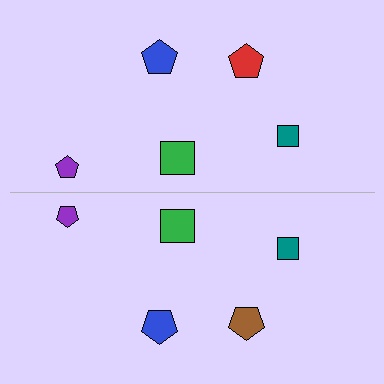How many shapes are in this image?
There are 10 shapes in this image.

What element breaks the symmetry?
The brown pentagon on the bottom side breaks the symmetry — its mirror counterpart is red.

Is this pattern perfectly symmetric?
No, the pattern is not perfectly symmetric. The brown pentagon on the bottom side breaks the symmetry — its mirror counterpart is red.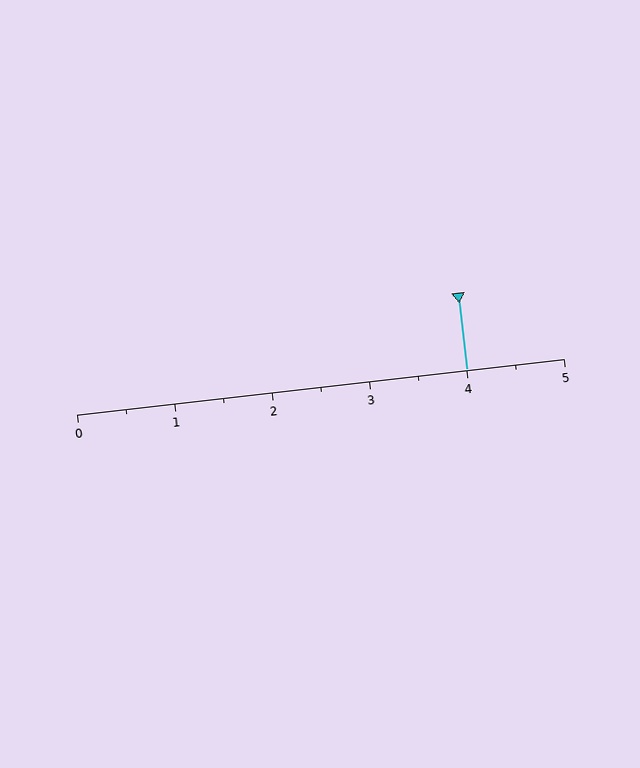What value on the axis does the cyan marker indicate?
The marker indicates approximately 4.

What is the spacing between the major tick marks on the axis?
The major ticks are spaced 1 apart.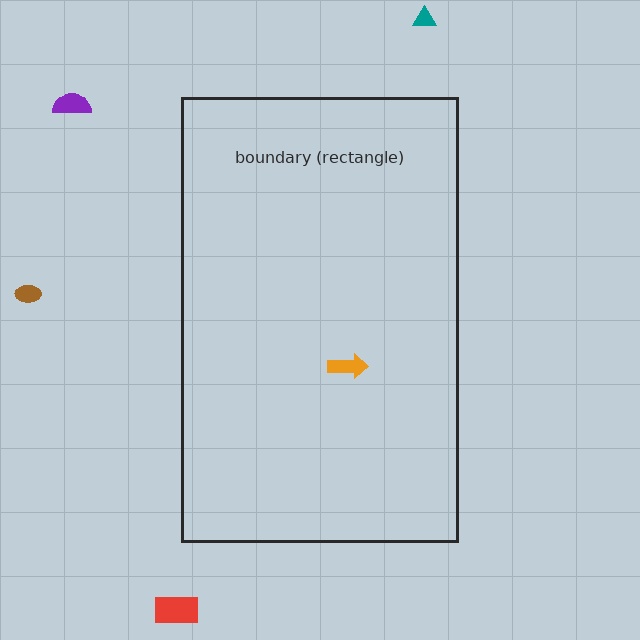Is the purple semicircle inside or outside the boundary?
Outside.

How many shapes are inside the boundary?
1 inside, 4 outside.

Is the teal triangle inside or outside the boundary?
Outside.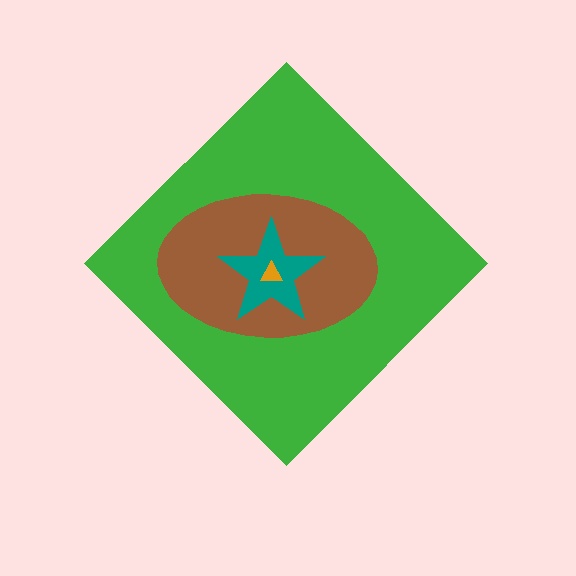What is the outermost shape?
The green diamond.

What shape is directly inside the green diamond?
The brown ellipse.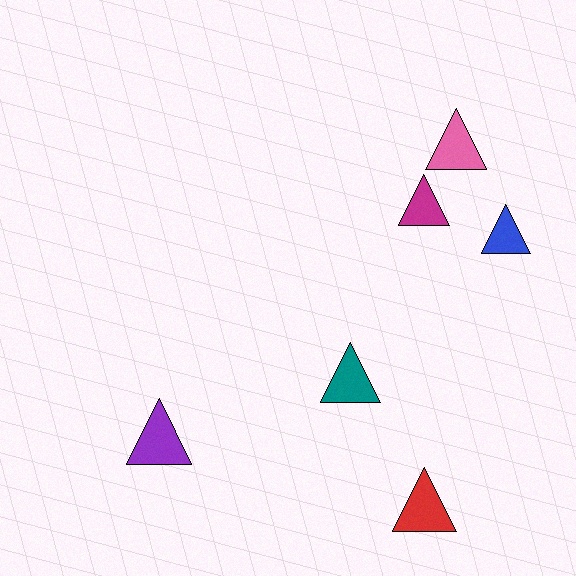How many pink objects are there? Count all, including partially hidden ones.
There is 1 pink object.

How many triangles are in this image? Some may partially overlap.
There are 6 triangles.